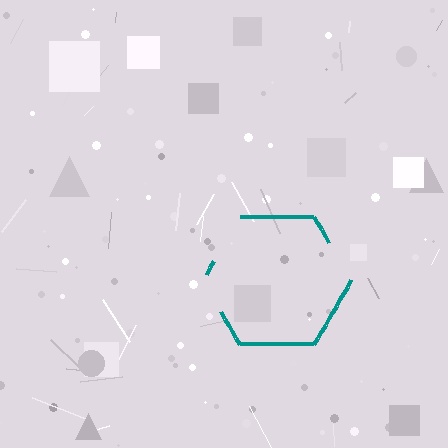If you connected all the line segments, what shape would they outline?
They would outline a hexagon.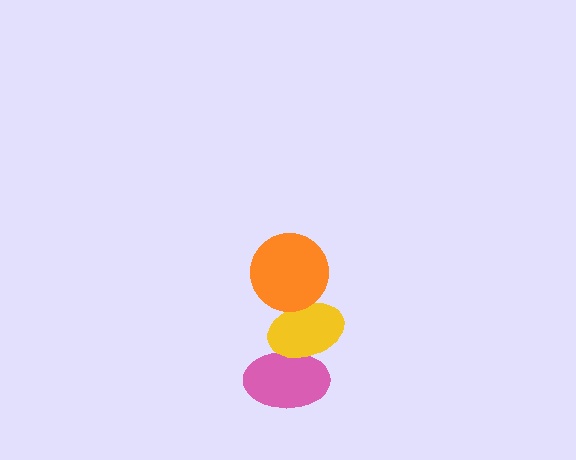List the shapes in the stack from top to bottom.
From top to bottom: the orange circle, the yellow ellipse, the pink ellipse.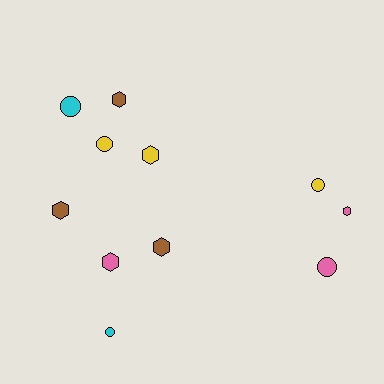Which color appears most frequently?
Yellow, with 3 objects.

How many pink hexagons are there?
There are 2 pink hexagons.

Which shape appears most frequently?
Hexagon, with 6 objects.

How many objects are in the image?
There are 11 objects.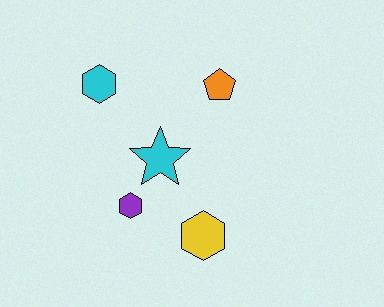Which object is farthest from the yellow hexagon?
The cyan hexagon is farthest from the yellow hexagon.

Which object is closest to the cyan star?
The purple hexagon is closest to the cyan star.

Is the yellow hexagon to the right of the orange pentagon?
No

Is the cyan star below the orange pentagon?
Yes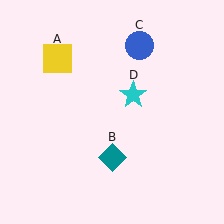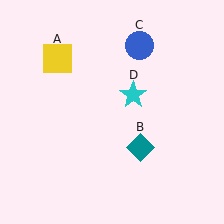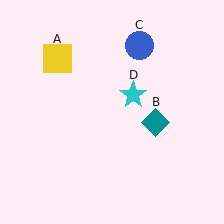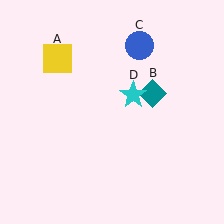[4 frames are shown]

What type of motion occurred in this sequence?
The teal diamond (object B) rotated counterclockwise around the center of the scene.